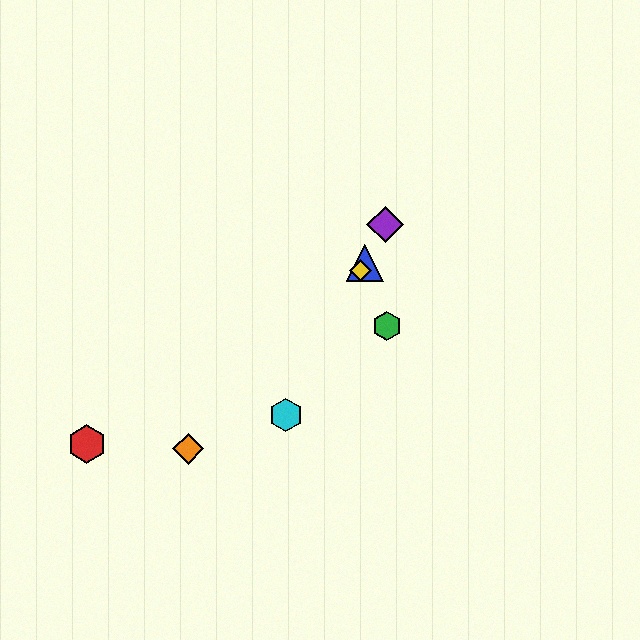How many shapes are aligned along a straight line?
4 shapes (the blue triangle, the yellow diamond, the purple diamond, the cyan hexagon) are aligned along a straight line.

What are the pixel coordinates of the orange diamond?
The orange diamond is at (188, 449).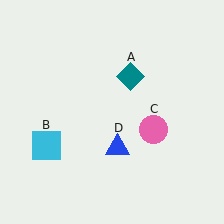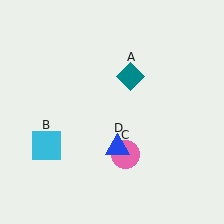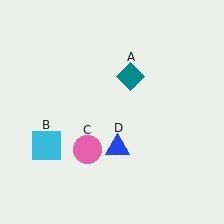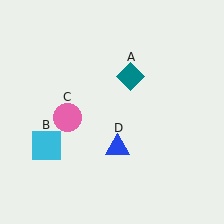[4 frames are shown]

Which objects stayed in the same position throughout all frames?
Teal diamond (object A) and cyan square (object B) and blue triangle (object D) remained stationary.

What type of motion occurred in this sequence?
The pink circle (object C) rotated clockwise around the center of the scene.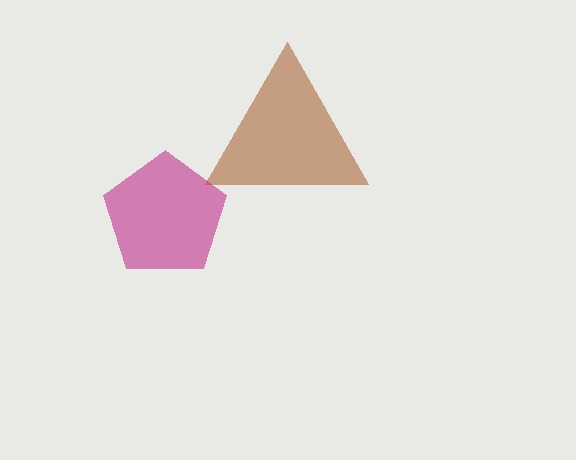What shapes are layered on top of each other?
The layered shapes are: a brown triangle, a magenta pentagon.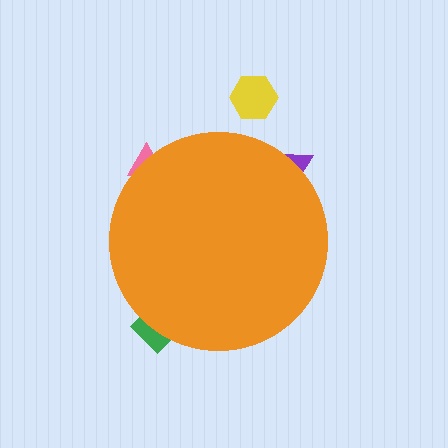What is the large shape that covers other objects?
An orange circle.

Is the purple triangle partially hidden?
Yes, the purple triangle is partially hidden behind the orange circle.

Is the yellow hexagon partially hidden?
No, the yellow hexagon is fully visible.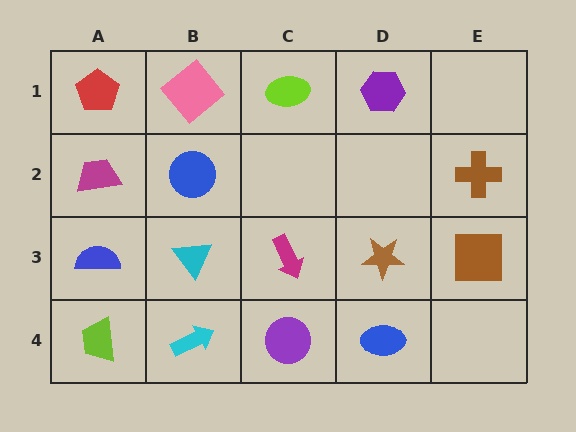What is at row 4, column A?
A lime trapezoid.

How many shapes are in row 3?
5 shapes.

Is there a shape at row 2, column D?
No, that cell is empty.